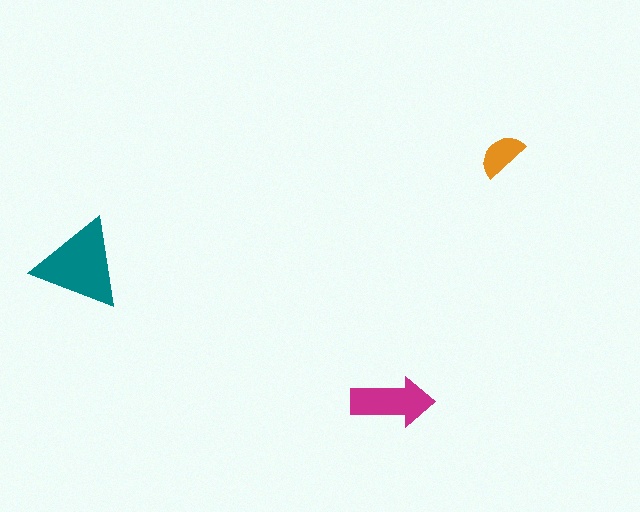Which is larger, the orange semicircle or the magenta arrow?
The magenta arrow.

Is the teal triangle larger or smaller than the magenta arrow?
Larger.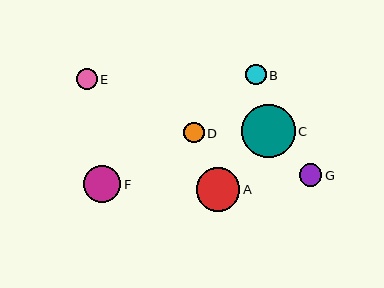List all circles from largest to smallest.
From largest to smallest: C, A, F, G, E, B, D.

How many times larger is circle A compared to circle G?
Circle A is approximately 1.9 times the size of circle G.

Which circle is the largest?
Circle C is the largest with a size of approximately 53 pixels.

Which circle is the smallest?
Circle D is the smallest with a size of approximately 20 pixels.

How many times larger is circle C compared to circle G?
Circle C is approximately 2.4 times the size of circle G.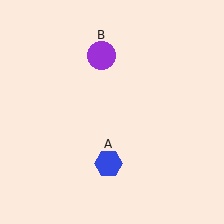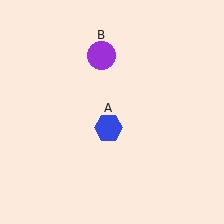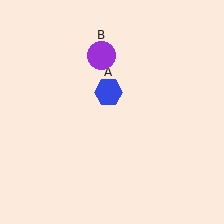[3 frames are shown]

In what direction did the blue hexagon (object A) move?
The blue hexagon (object A) moved up.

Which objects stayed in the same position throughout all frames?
Purple circle (object B) remained stationary.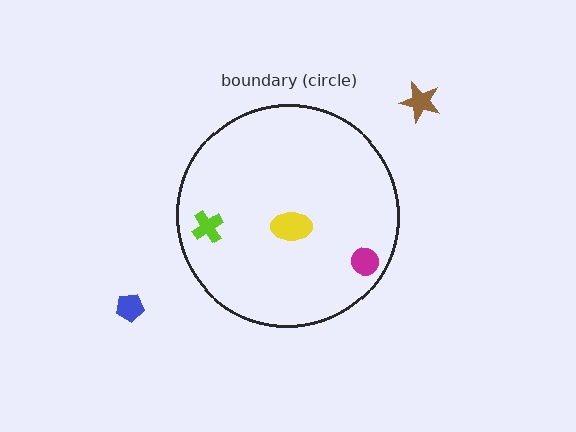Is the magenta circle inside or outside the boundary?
Inside.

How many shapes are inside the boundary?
3 inside, 2 outside.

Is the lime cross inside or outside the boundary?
Inside.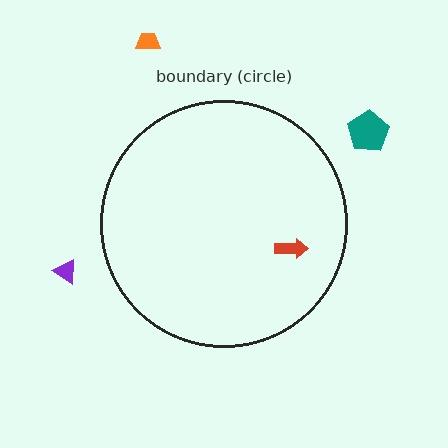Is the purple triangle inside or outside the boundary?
Outside.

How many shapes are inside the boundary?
1 inside, 3 outside.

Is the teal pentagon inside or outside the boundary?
Outside.